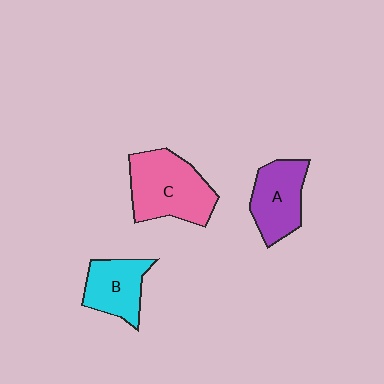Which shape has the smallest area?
Shape B (cyan).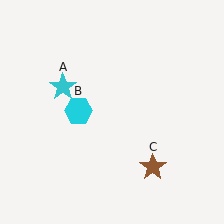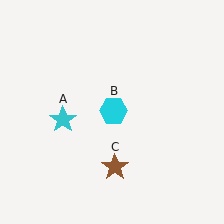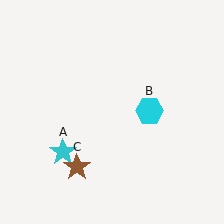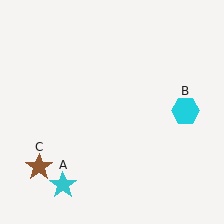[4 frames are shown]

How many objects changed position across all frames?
3 objects changed position: cyan star (object A), cyan hexagon (object B), brown star (object C).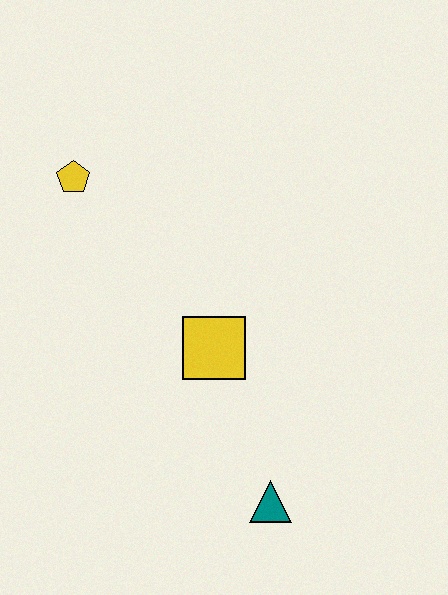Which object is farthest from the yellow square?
The yellow pentagon is farthest from the yellow square.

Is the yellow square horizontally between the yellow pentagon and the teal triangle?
Yes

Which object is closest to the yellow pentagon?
The yellow square is closest to the yellow pentagon.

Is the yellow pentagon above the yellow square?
Yes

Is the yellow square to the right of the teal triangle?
No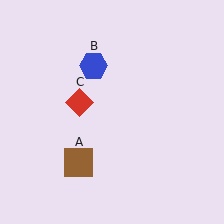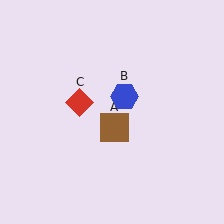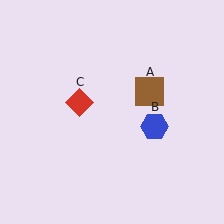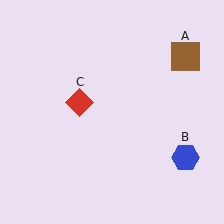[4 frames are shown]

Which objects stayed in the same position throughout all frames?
Red diamond (object C) remained stationary.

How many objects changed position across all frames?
2 objects changed position: brown square (object A), blue hexagon (object B).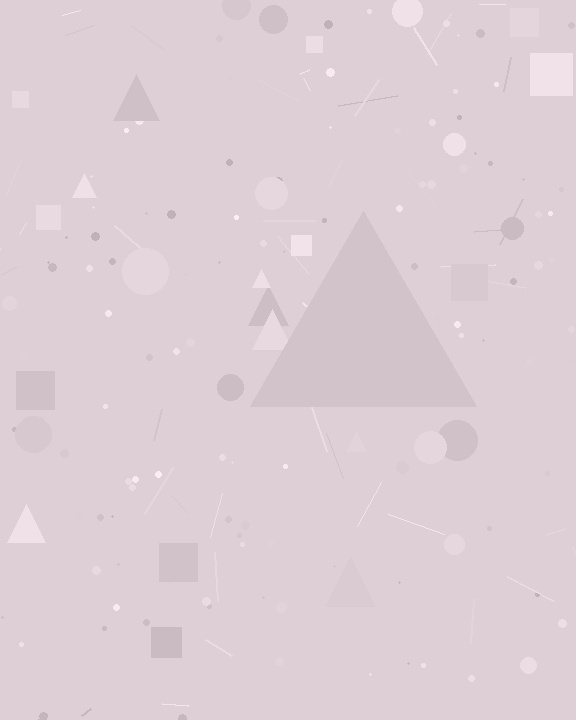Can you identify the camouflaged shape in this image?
The camouflaged shape is a triangle.